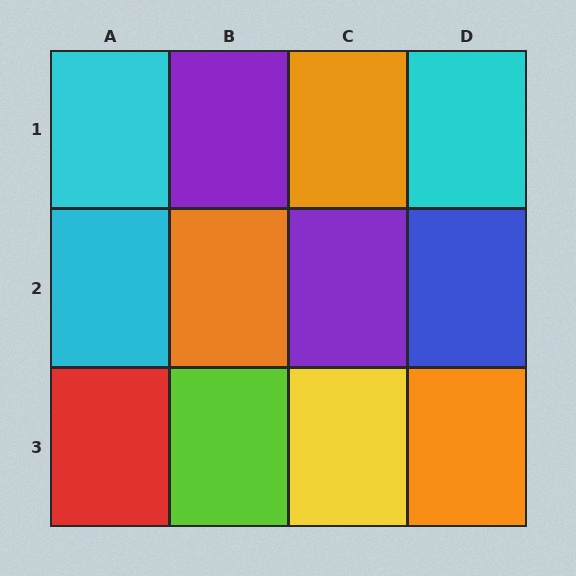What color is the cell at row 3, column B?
Lime.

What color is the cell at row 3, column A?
Red.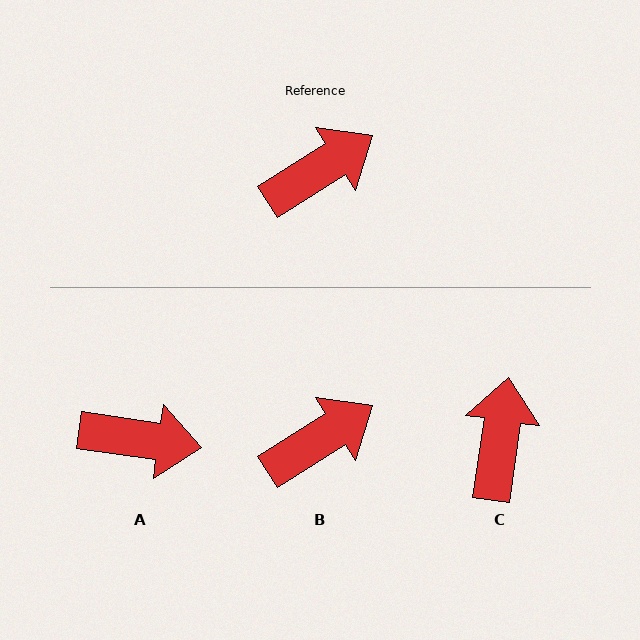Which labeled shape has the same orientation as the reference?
B.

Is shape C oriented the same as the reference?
No, it is off by about 49 degrees.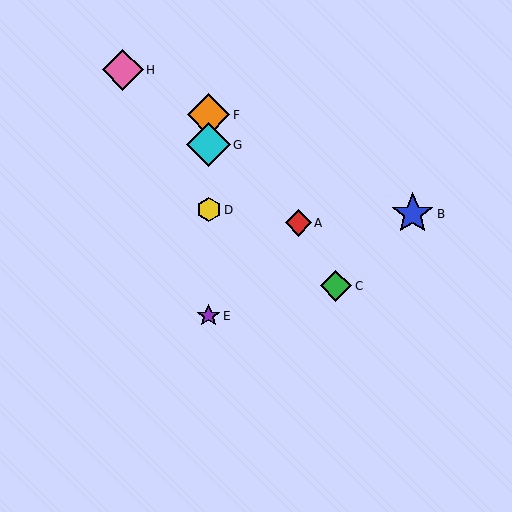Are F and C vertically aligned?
No, F is at x≈209 and C is at x≈336.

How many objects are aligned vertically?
4 objects (D, E, F, G) are aligned vertically.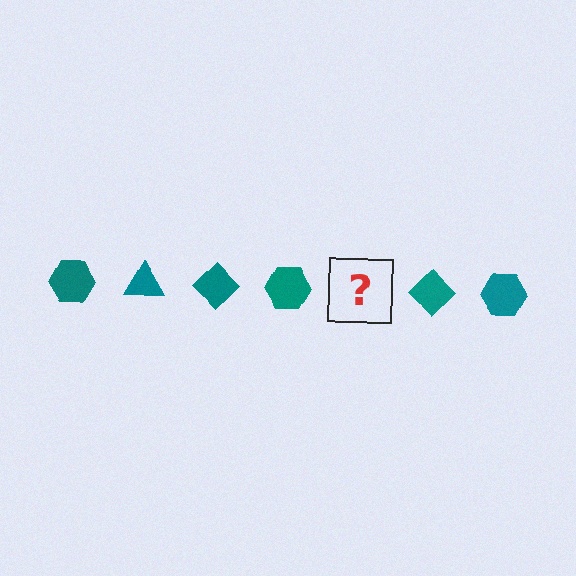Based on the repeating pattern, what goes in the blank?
The blank should be a teal triangle.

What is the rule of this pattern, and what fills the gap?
The rule is that the pattern cycles through hexagon, triangle, diamond shapes in teal. The gap should be filled with a teal triangle.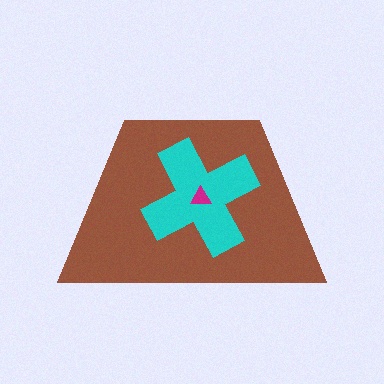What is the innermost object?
The magenta triangle.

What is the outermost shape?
The brown trapezoid.